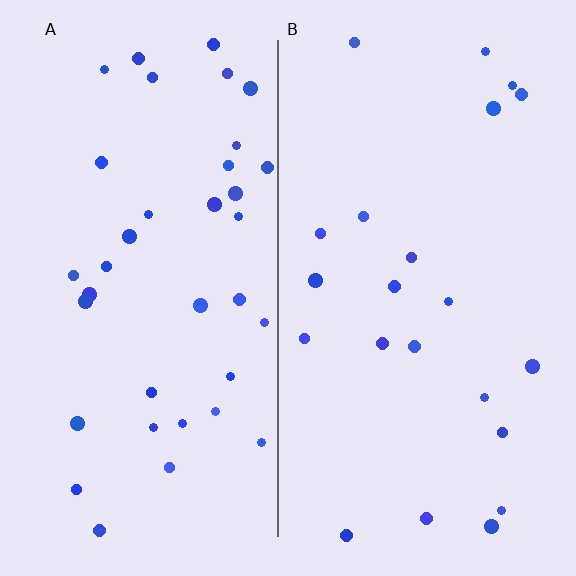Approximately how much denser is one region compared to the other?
Approximately 1.7× — region A over region B.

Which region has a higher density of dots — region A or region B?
A (the left).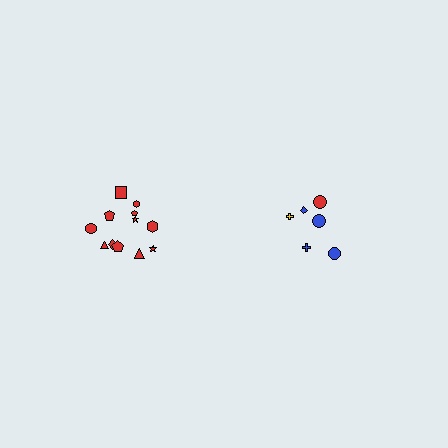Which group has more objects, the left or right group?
The left group.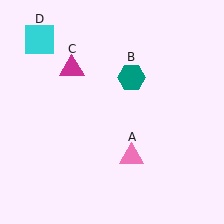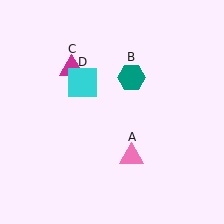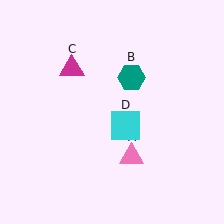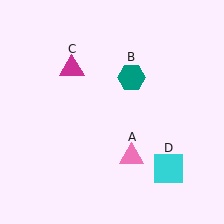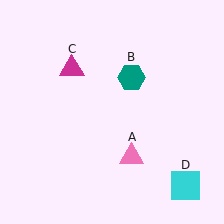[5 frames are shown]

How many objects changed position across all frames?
1 object changed position: cyan square (object D).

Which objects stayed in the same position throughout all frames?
Pink triangle (object A) and teal hexagon (object B) and magenta triangle (object C) remained stationary.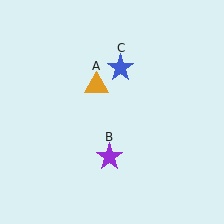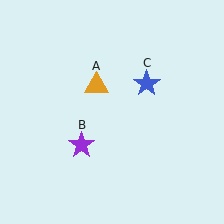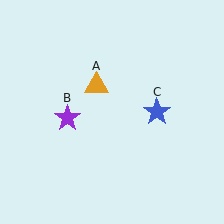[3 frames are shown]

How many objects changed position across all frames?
2 objects changed position: purple star (object B), blue star (object C).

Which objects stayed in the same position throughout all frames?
Orange triangle (object A) remained stationary.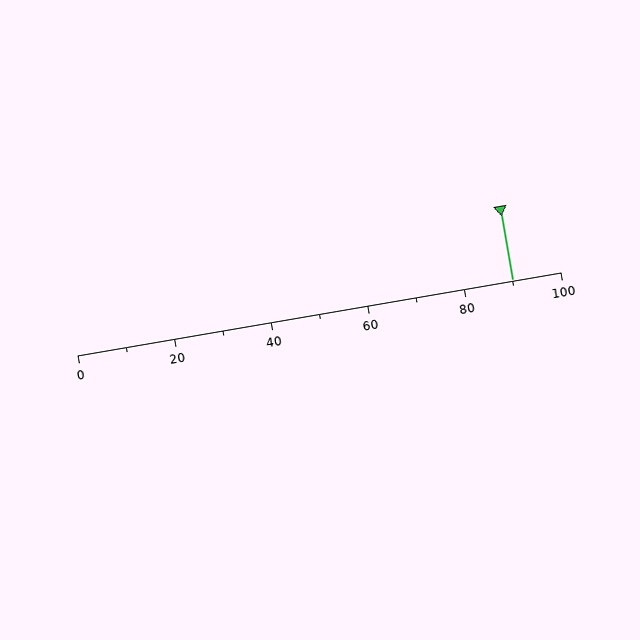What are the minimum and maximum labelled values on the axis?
The axis runs from 0 to 100.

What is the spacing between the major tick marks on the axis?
The major ticks are spaced 20 apart.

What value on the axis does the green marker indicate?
The marker indicates approximately 90.